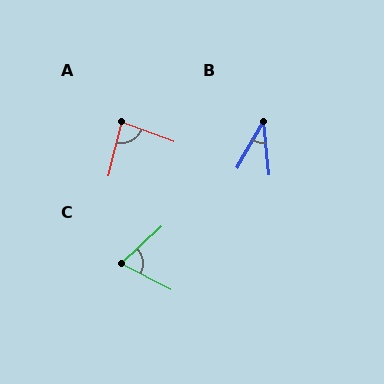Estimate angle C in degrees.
Approximately 70 degrees.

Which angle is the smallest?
B, at approximately 36 degrees.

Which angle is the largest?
A, at approximately 84 degrees.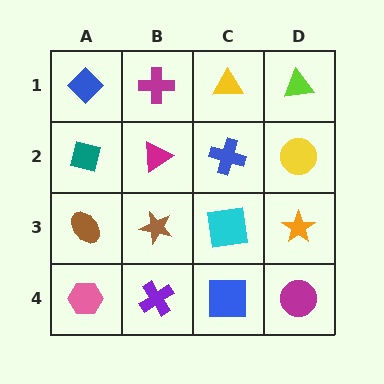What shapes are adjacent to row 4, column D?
An orange star (row 3, column D), a blue square (row 4, column C).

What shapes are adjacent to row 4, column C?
A cyan square (row 3, column C), a purple cross (row 4, column B), a magenta circle (row 4, column D).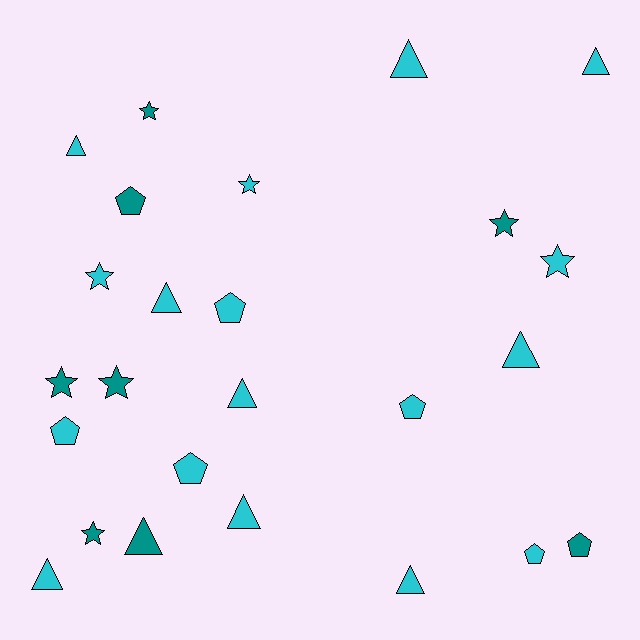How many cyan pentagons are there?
There are 5 cyan pentagons.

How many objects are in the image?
There are 25 objects.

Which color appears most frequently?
Cyan, with 17 objects.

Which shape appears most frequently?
Triangle, with 10 objects.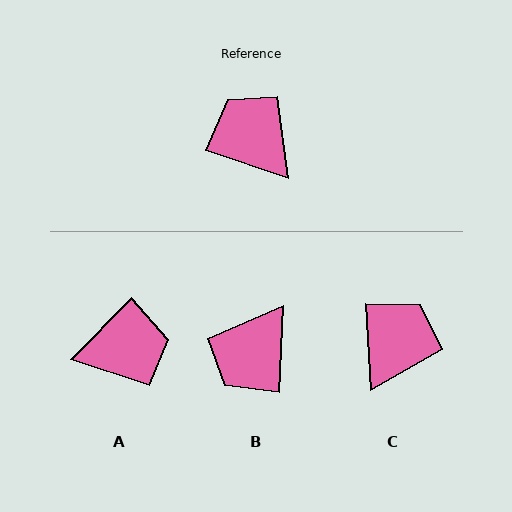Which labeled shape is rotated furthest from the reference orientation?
A, about 116 degrees away.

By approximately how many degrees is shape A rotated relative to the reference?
Approximately 116 degrees clockwise.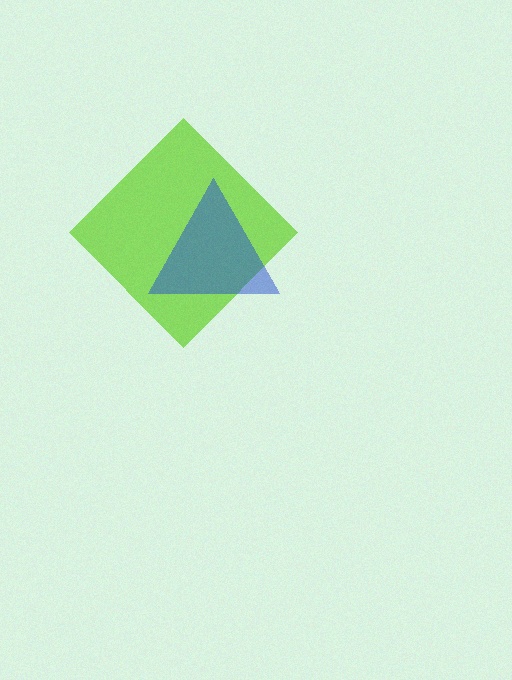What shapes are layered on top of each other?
The layered shapes are: a lime diamond, a blue triangle.